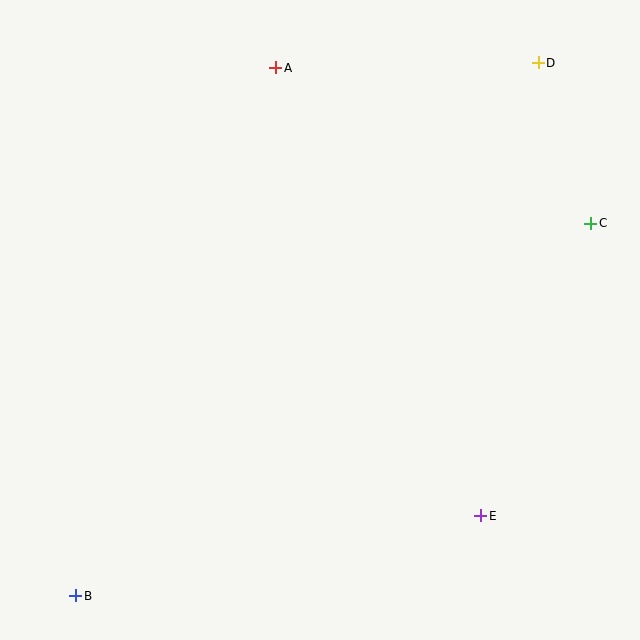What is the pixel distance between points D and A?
The distance between D and A is 263 pixels.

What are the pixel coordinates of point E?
Point E is at (481, 516).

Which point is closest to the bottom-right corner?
Point E is closest to the bottom-right corner.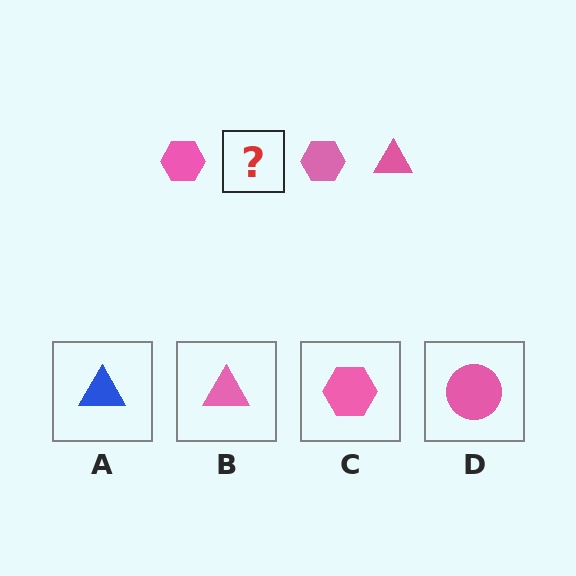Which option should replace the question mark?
Option B.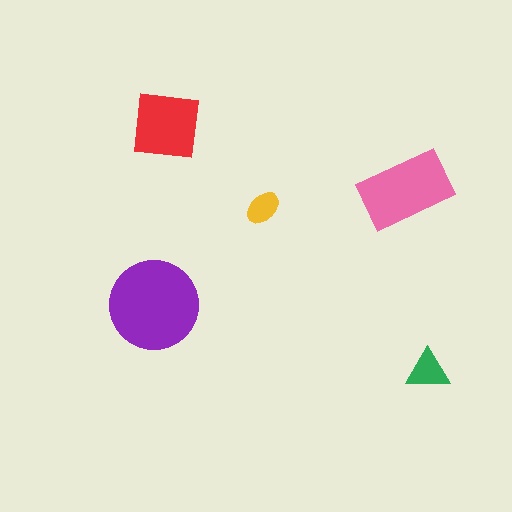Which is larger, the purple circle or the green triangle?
The purple circle.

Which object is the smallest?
The yellow ellipse.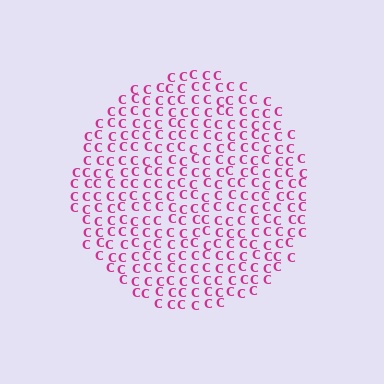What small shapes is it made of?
It is made of small letter C's.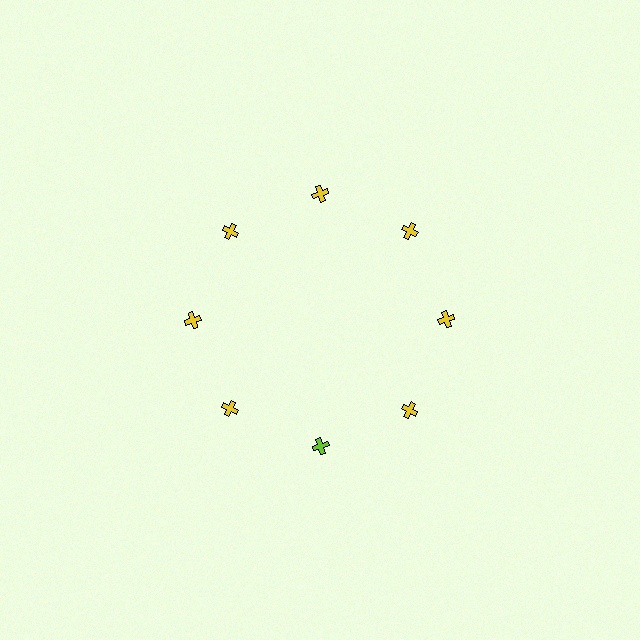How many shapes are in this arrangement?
There are 8 shapes arranged in a ring pattern.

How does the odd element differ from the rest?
It has a different color: lime instead of yellow.